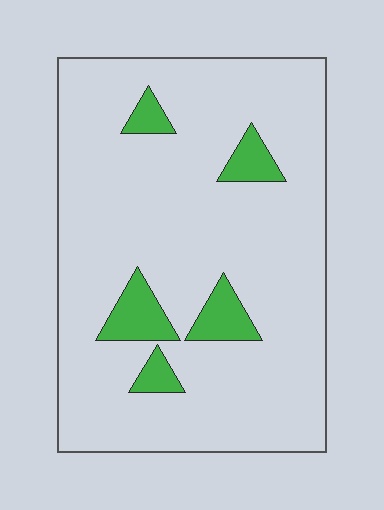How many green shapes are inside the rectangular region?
5.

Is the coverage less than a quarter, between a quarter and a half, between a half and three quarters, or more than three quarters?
Less than a quarter.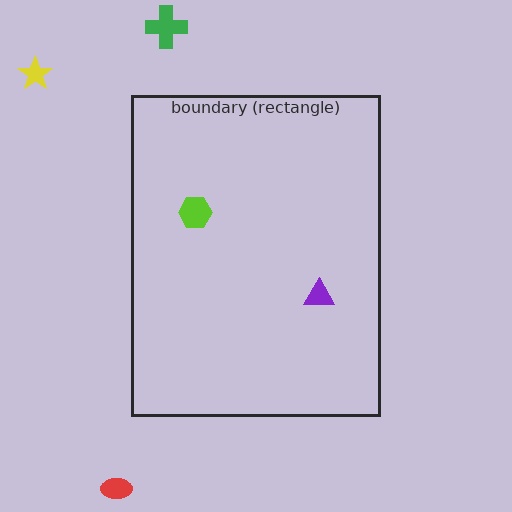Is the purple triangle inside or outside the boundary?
Inside.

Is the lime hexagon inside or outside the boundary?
Inside.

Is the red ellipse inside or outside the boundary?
Outside.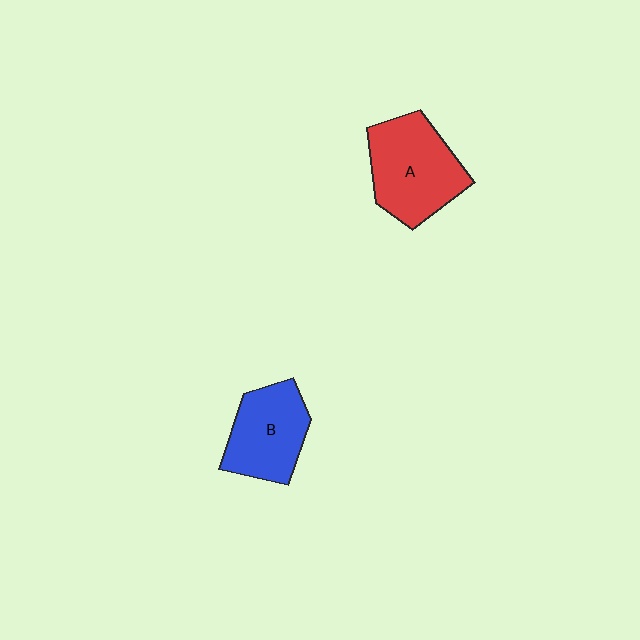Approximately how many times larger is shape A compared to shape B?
Approximately 1.2 times.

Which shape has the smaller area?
Shape B (blue).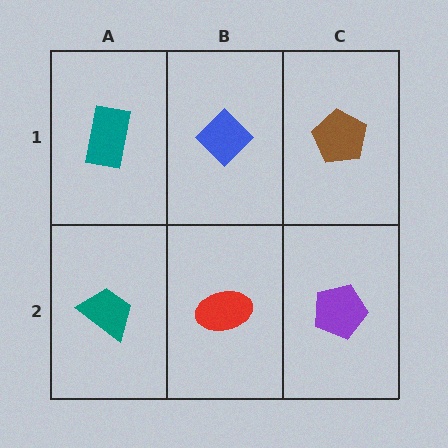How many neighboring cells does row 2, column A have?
2.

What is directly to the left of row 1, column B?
A teal rectangle.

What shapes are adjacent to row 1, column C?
A purple pentagon (row 2, column C), a blue diamond (row 1, column B).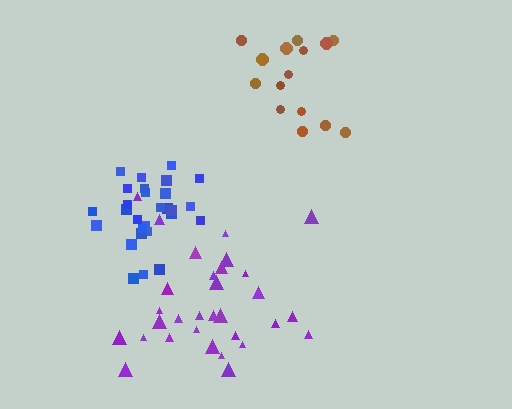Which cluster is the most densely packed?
Blue.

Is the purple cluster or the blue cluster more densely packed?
Blue.